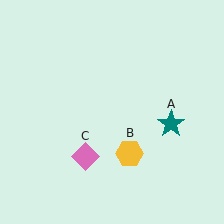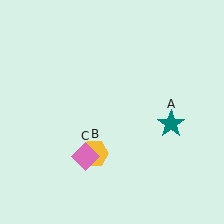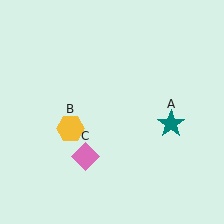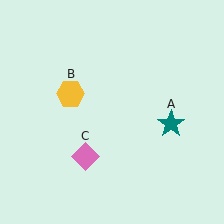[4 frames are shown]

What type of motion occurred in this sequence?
The yellow hexagon (object B) rotated clockwise around the center of the scene.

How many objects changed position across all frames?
1 object changed position: yellow hexagon (object B).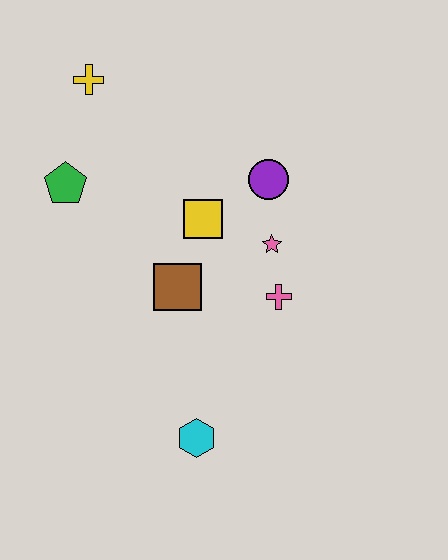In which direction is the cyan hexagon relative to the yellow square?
The cyan hexagon is below the yellow square.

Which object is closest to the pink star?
The pink cross is closest to the pink star.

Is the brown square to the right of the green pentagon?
Yes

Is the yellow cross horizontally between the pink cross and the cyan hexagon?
No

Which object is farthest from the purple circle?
The cyan hexagon is farthest from the purple circle.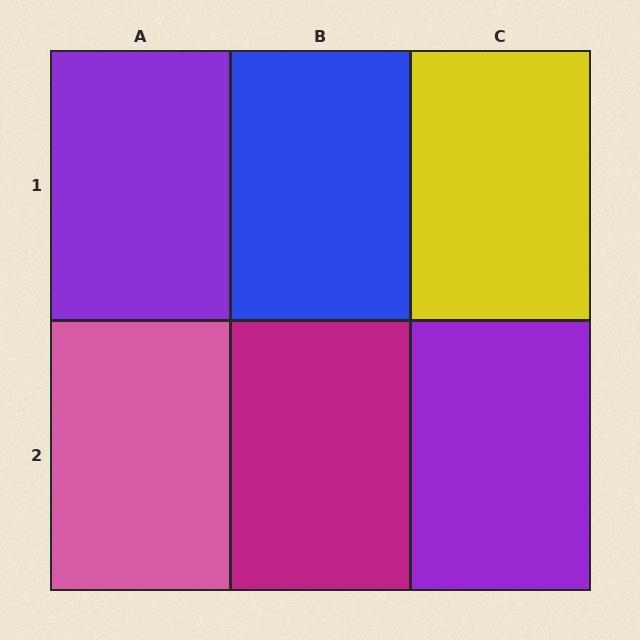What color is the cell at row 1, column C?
Yellow.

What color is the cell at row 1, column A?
Purple.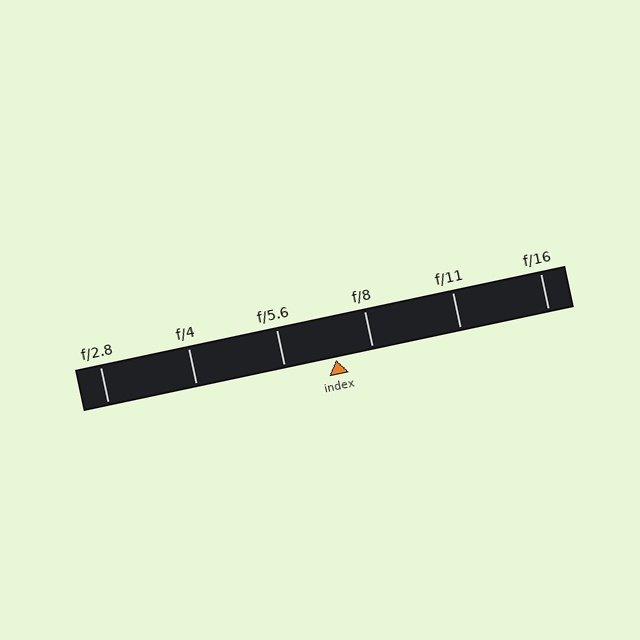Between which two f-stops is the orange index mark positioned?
The index mark is between f/5.6 and f/8.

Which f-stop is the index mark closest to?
The index mark is closest to f/8.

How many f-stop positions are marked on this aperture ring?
There are 6 f-stop positions marked.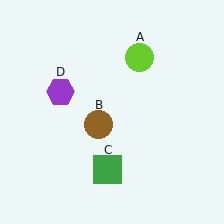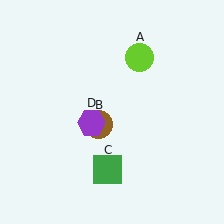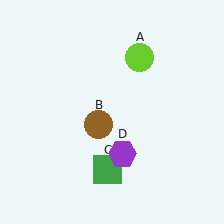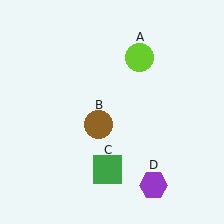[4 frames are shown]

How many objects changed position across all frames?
1 object changed position: purple hexagon (object D).